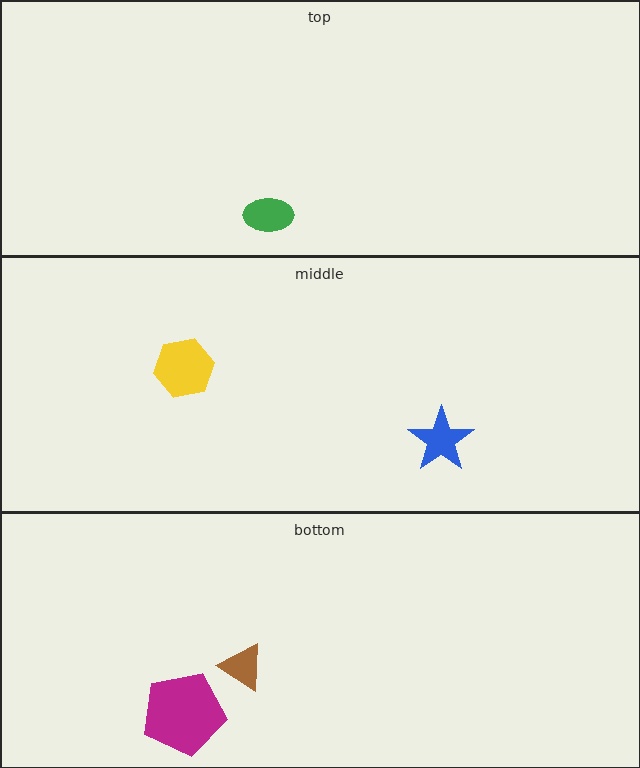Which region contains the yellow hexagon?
The middle region.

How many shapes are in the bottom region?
2.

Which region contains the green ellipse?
The top region.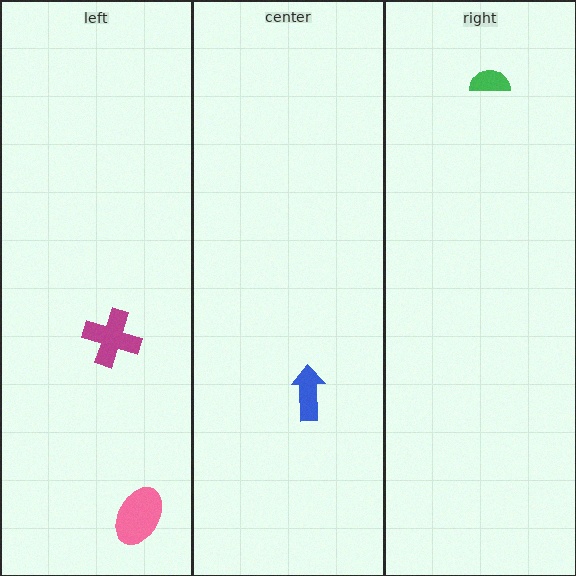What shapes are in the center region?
The blue arrow.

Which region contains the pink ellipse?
The left region.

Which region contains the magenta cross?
The left region.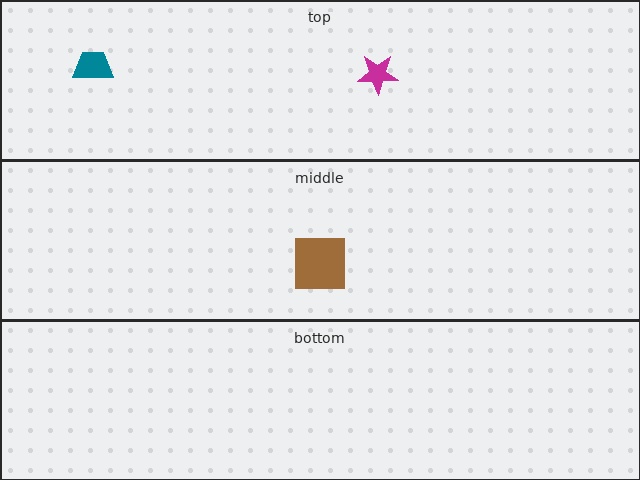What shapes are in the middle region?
The brown square.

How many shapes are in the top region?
2.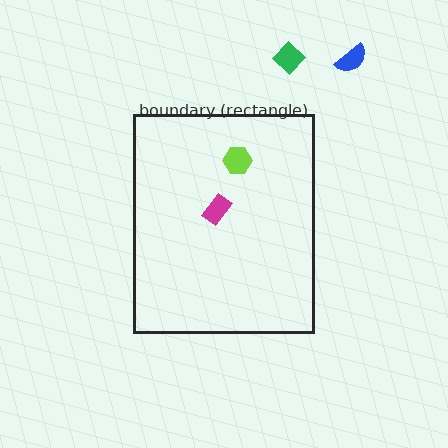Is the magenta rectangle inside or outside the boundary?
Inside.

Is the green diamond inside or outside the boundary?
Outside.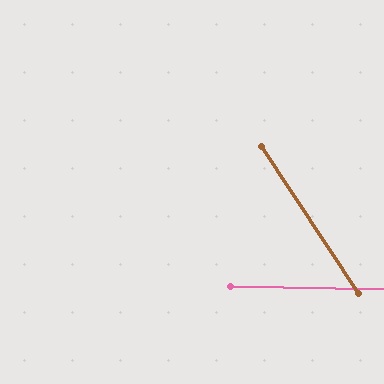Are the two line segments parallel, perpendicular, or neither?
Neither parallel nor perpendicular — they differ by about 56°.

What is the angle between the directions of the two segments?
Approximately 56 degrees.